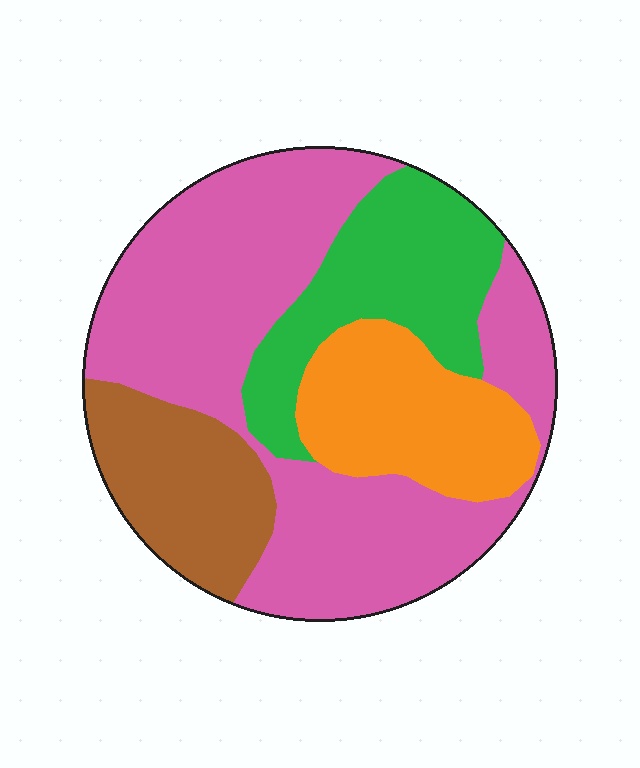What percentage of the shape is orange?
Orange takes up about one sixth (1/6) of the shape.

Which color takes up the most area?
Pink, at roughly 50%.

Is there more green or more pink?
Pink.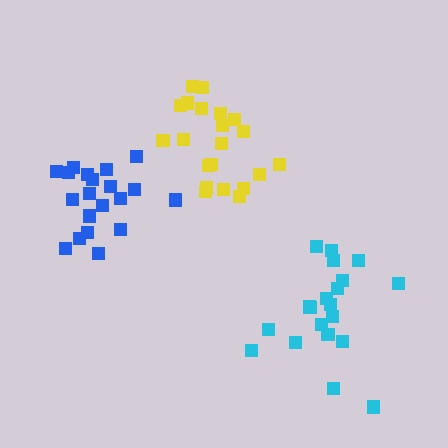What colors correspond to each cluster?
The clusters are colored: blue, cyan, yellow.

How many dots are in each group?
Group 1: 20 dots, Group 2: 20 dots, Group 3: 21 dots (61 total).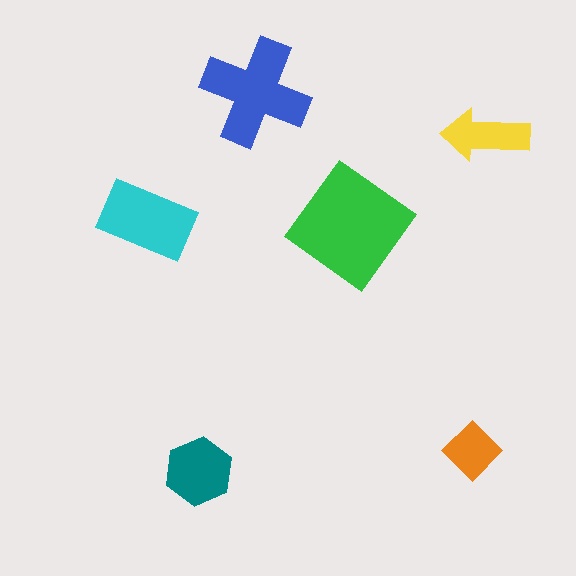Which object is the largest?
The green diamond.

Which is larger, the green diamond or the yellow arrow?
The green diamond.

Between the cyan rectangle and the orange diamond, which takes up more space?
The cyan rectangle.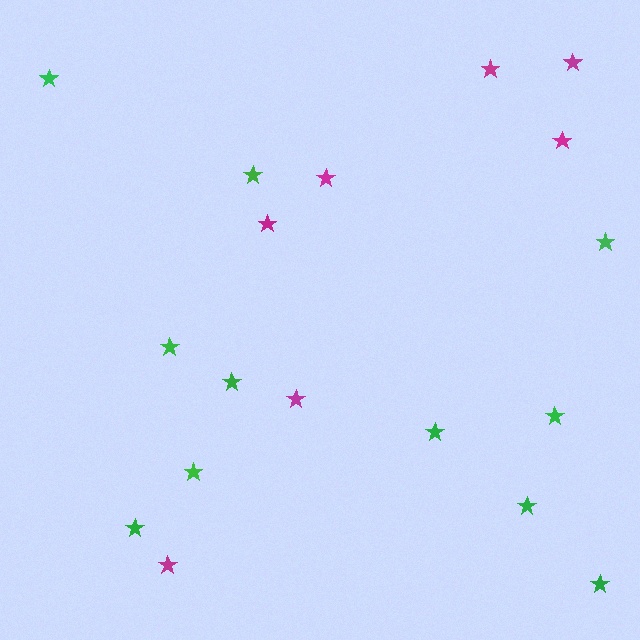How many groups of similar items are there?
There are 2 groups: one group of green stars (11) and one group of magenta stars (7).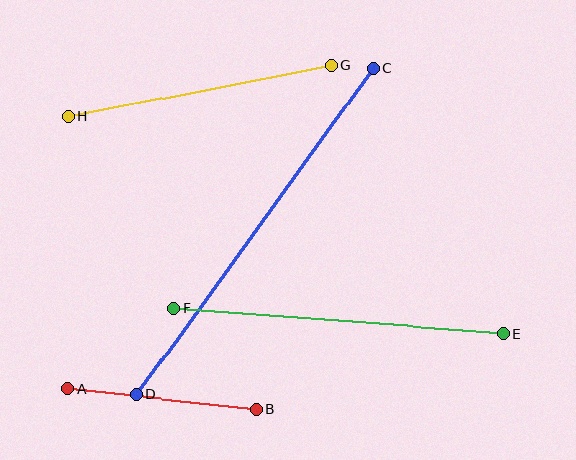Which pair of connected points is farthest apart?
Points C and D are farthest apart.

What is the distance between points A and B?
The distance is approximately 190 pixels.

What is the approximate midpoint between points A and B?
The midpoint is at approximately (162, 399) pixels.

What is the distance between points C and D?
The distance is approximately 403 pixels.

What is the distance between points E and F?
The distance is approximately 330 pixels.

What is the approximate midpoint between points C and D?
The midpoint is at approximately (255, 232) pixels.